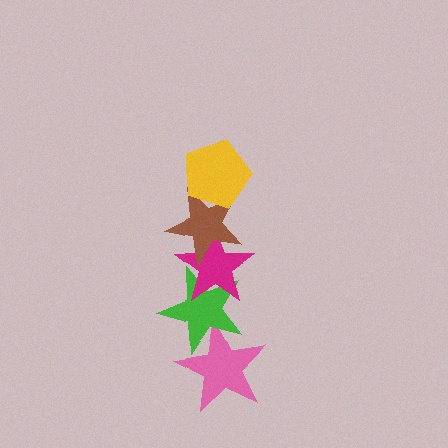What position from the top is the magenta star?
The magenta star is 3rd from the top.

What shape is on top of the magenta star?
The brown star is on top of the magenta star.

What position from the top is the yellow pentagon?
The yellow pentagon is 1st from the top.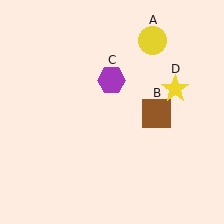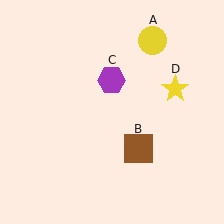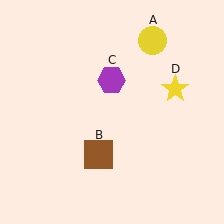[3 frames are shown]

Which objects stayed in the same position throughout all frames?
Yellow circle (object A) and purple hexagon (object C) and yellow star (object D) remained stationary.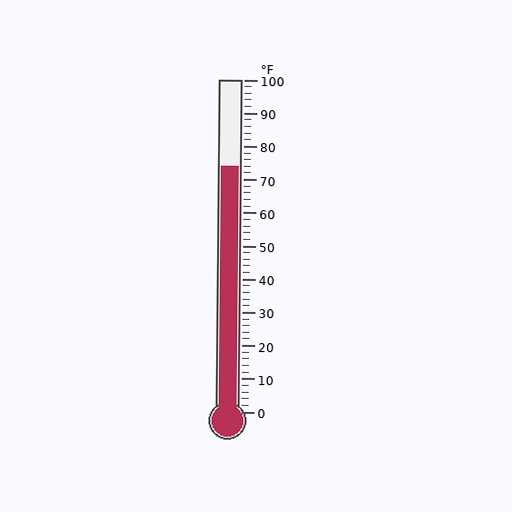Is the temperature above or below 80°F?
The temperature is below 80°F.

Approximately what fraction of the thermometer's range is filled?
The thermometer is filled to approximately 75% of its range.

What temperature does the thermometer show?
The thermometer shows approximately 74°F.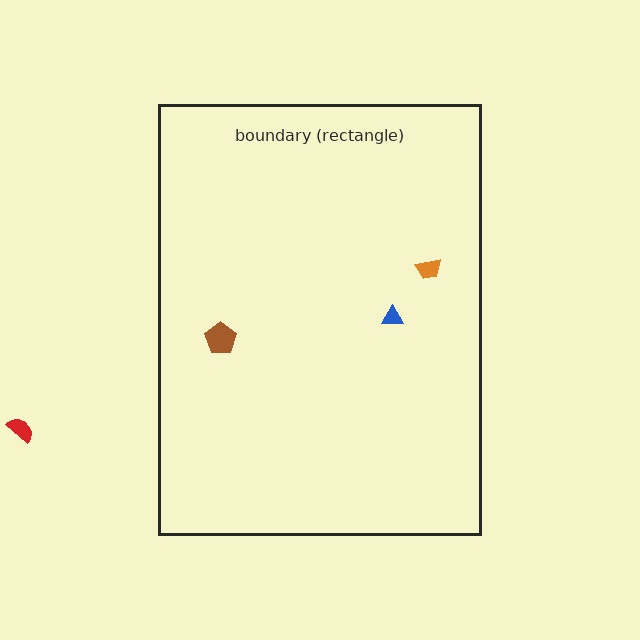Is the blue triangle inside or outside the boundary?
Inside.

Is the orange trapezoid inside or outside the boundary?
Inside.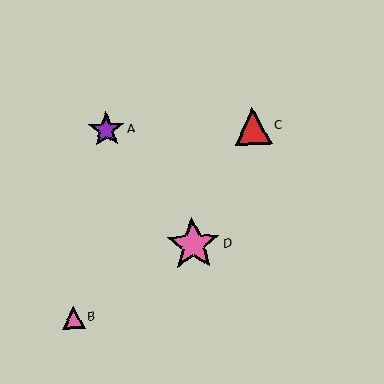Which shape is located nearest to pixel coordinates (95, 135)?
The purple star (labeled A) at (106, 130) is nearest to that location.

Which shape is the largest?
The pink star (labeled D) is the largest.